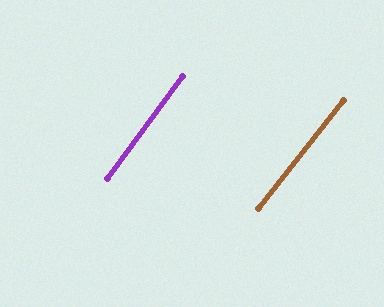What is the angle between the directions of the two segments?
Approximately 2 degrees.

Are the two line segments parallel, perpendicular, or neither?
Parallel — their directions differ by only 2.0°.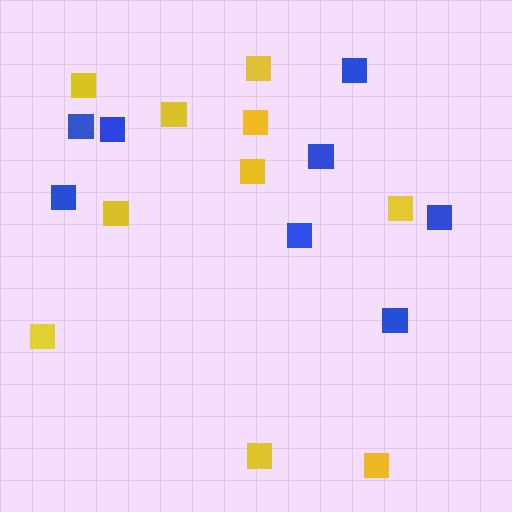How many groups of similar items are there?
There are 2 groups: one group of blue squares (8) and one group of yellow squares (10).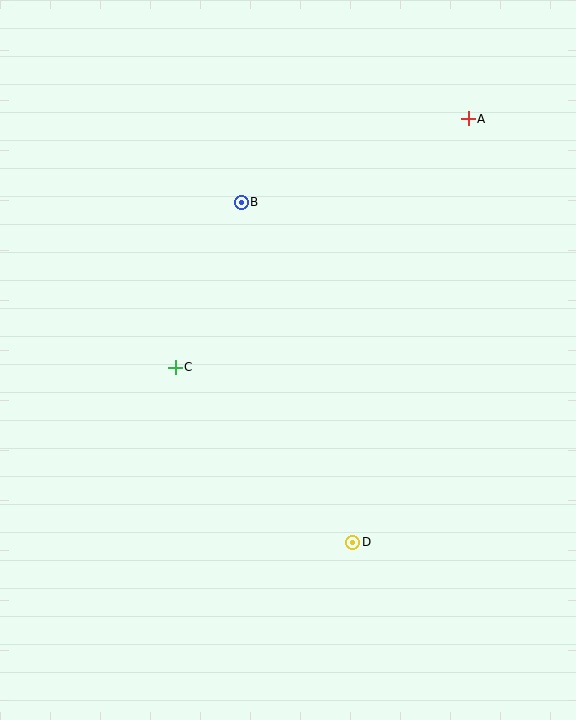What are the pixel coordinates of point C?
Point C is at (175, 367).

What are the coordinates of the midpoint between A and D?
The midpoint between A and D is at (411, 330).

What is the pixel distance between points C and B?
The distance between C and B is 178 pixels.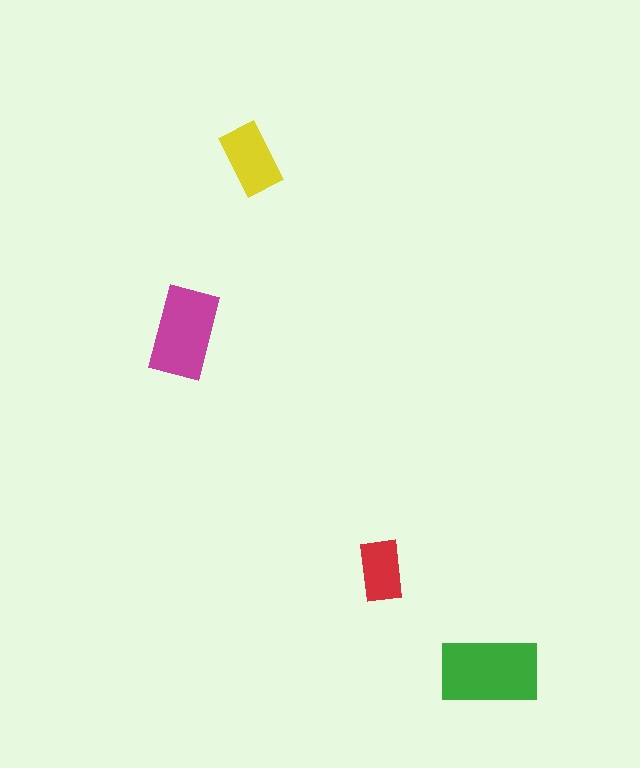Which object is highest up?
The yellow rectangle is topmost.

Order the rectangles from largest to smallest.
the green one, the magenta one, the yellow one, the red one.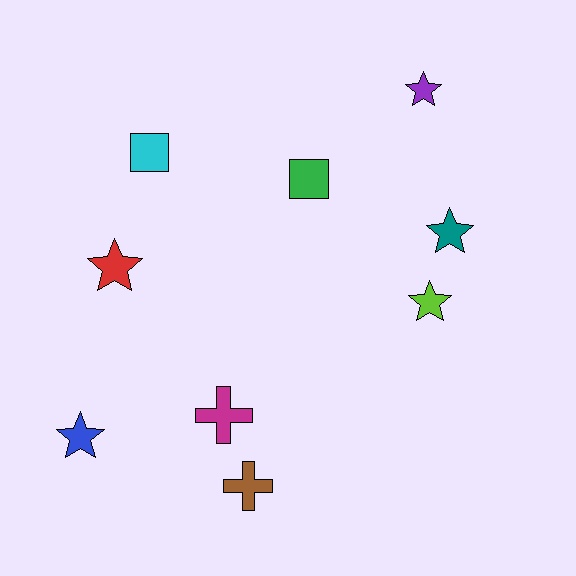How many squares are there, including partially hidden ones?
There are 2 squares.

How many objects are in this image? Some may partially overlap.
There are 9 objects.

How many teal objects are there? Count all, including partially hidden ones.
There is 1 teal object.